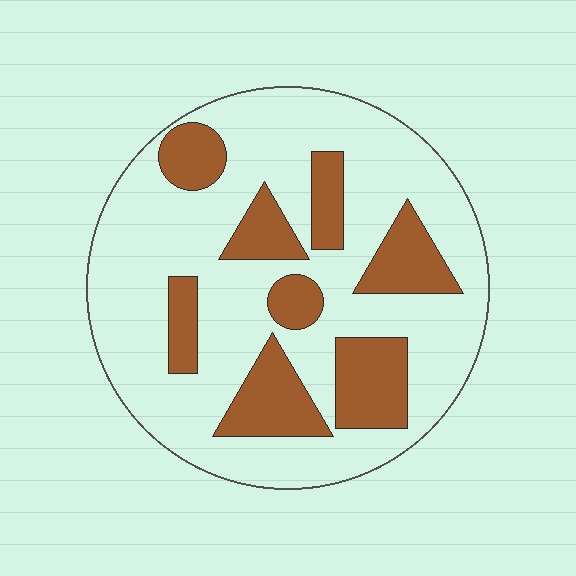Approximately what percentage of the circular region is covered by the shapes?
Approximately 25%.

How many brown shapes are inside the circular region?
8.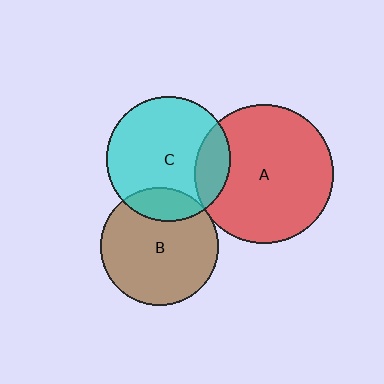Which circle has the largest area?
Circle A (red).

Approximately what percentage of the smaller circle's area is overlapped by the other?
Approximately 5%.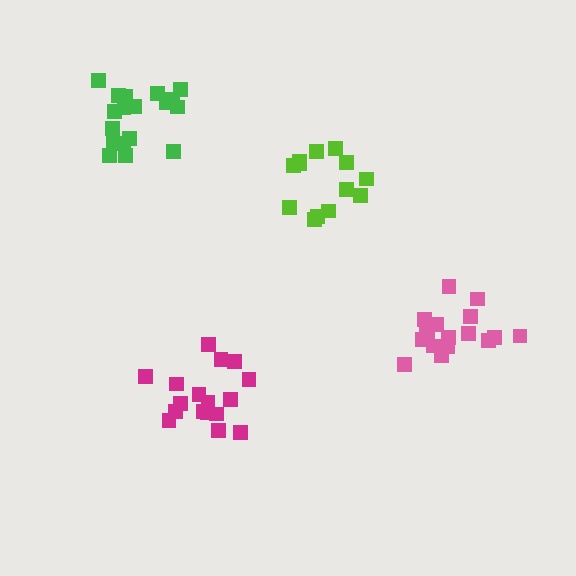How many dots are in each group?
Group 1: 13 dots, Group 2: 17 dots, Group 3: 17 dots, Group 4: 18 dots (65 total).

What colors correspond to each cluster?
The clusters are colored: lime, pink, magenta, green.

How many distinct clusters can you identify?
There are 4 distinct clusters.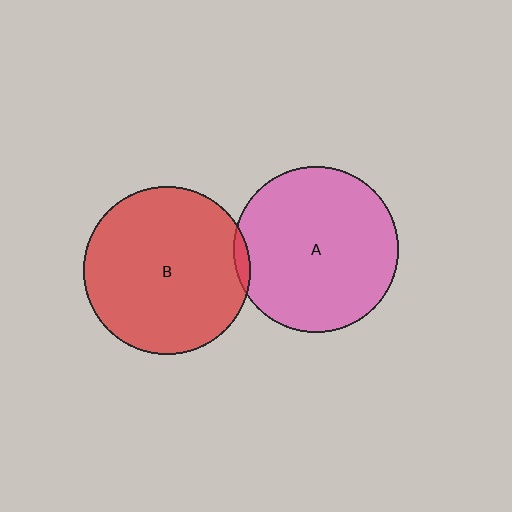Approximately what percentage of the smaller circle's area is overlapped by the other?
Approximately 5%.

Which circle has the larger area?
Circle B (red).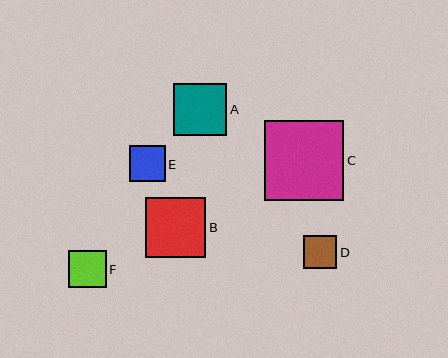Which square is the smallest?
Square D is the smallest with a size of approximately 34 pixels.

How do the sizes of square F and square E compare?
Square F and square E are approximately the same size.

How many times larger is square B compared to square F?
Square B is approximately 1.6 times the size of square F.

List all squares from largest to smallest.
From largest to smallest: C, B, A, F, E, D.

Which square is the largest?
Square C is the largest with a size of approximately 79 pixels.